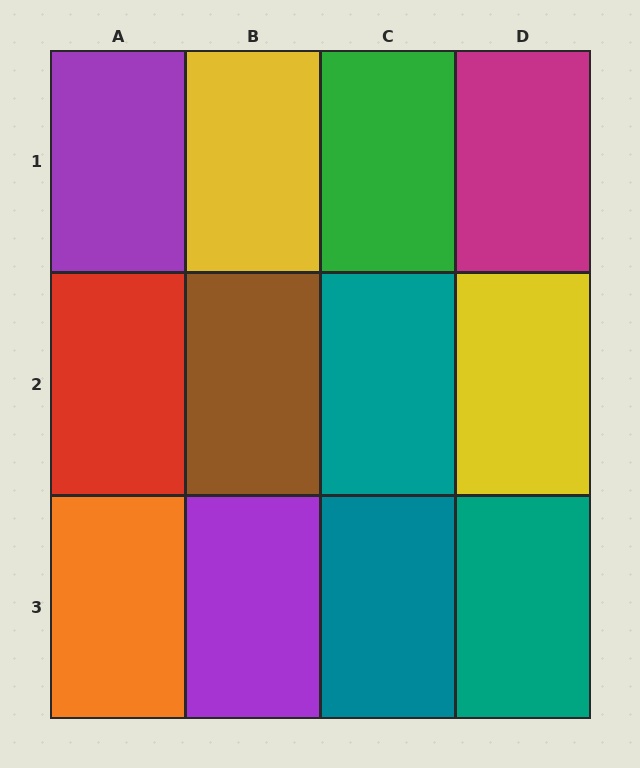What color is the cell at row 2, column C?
Teal.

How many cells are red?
1 cell is red.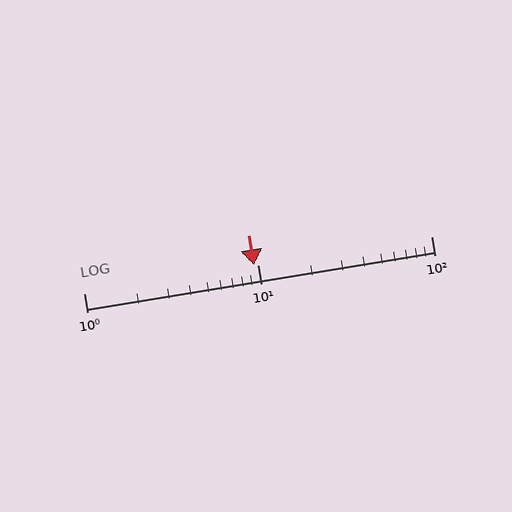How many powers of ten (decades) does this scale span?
The scale spans 2 decades, from 1 to 100.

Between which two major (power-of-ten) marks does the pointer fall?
The pointer is between 1 and 10.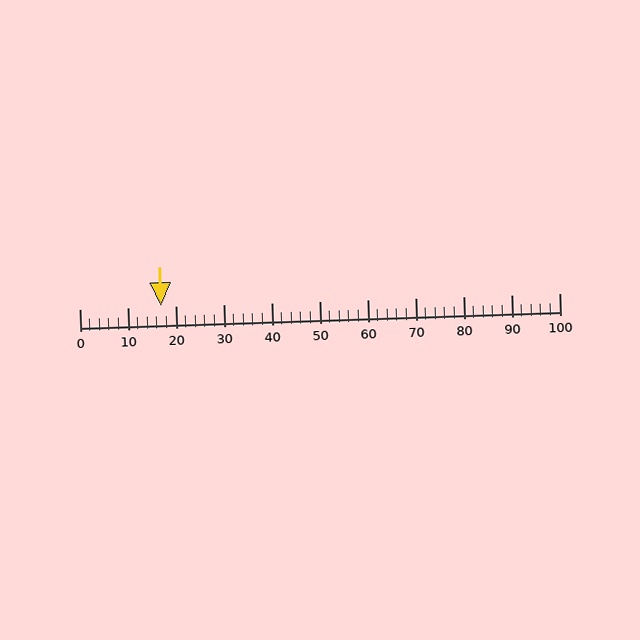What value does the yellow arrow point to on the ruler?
The yellow arrow points to approximately 17.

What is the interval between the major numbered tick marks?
The major tick marks are spaced 10 units apart.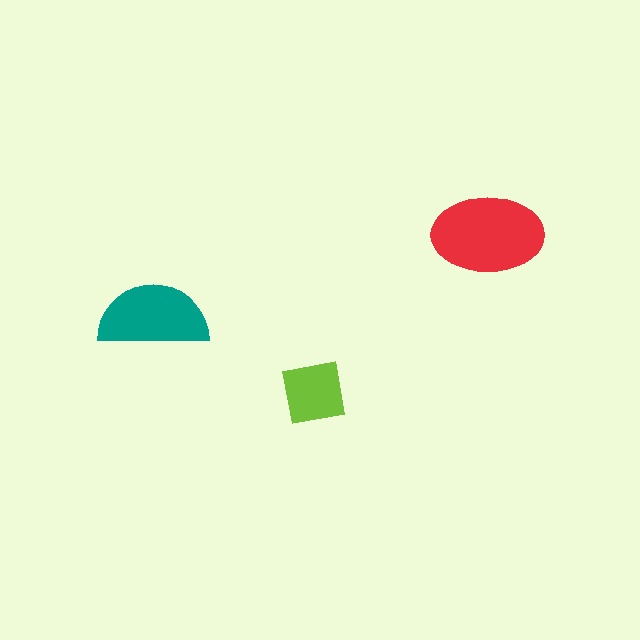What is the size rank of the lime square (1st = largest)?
3rd.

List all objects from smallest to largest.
The lime square, the teal semicircle, the red ellipse.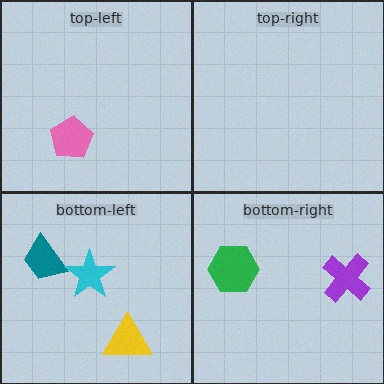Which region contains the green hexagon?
The bottom-right region.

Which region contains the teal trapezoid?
The bottom-left region.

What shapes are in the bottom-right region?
The purple cross, the green hexagon.